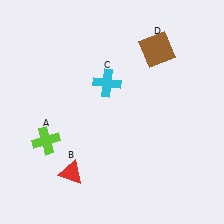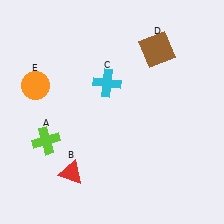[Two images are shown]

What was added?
An orange circle (E) was added in Image 2.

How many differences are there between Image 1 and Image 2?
There is 1 difference between the two images.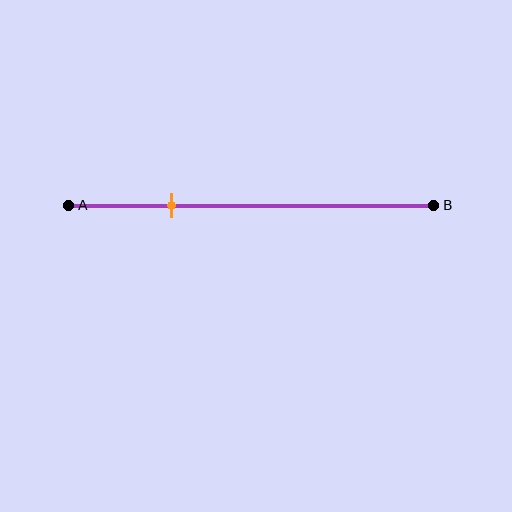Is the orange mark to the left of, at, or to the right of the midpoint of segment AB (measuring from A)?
The orange mark is to the left of the midpoint of segment AB.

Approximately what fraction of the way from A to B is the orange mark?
The orange mark is approximately 30% of the way from A to B.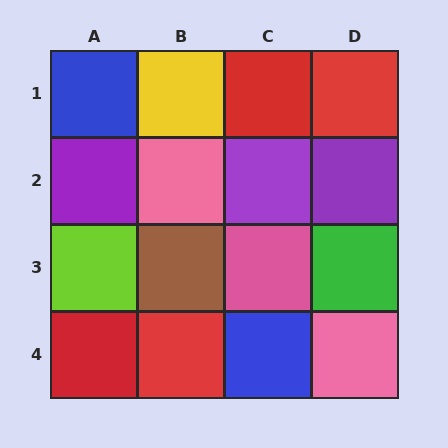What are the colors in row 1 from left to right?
Blue, yellow, red, red.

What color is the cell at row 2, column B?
Pink.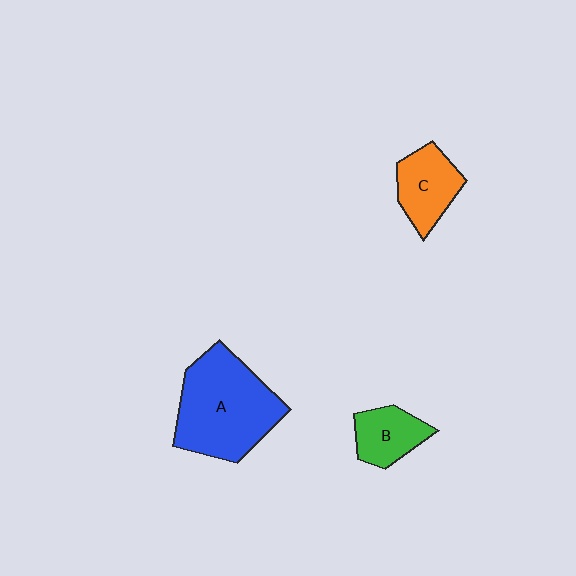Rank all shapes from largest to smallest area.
From largest to smallest: A (blue), C (orange), B (green).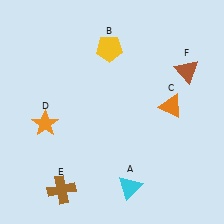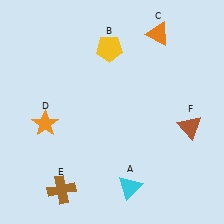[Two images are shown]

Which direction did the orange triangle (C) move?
The orange triangle (C) moved up.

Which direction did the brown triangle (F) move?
The brown triangle (F) moved down.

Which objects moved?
The objects that moved are: the orange triangle (C), the brown triangle (F).